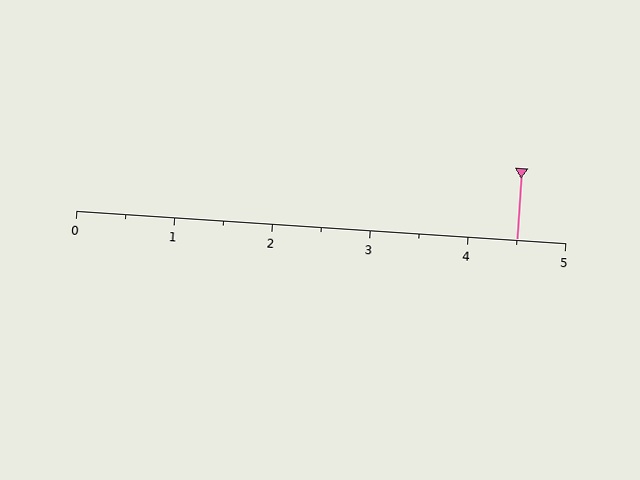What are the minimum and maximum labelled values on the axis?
The axis runs from 0 to 5.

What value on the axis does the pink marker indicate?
The marker indicates approximately 4.5.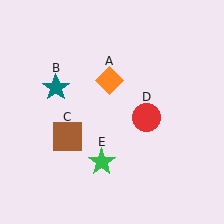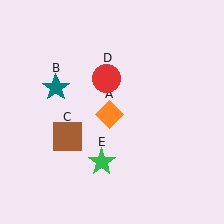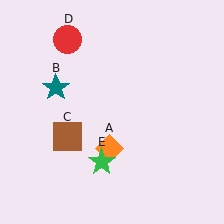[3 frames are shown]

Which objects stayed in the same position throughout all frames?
Teal star (object B) and brown square (object C) and green star (object E) remained stationary.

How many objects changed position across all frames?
2 objects changed position: orange diamond (object A), red circle (object D).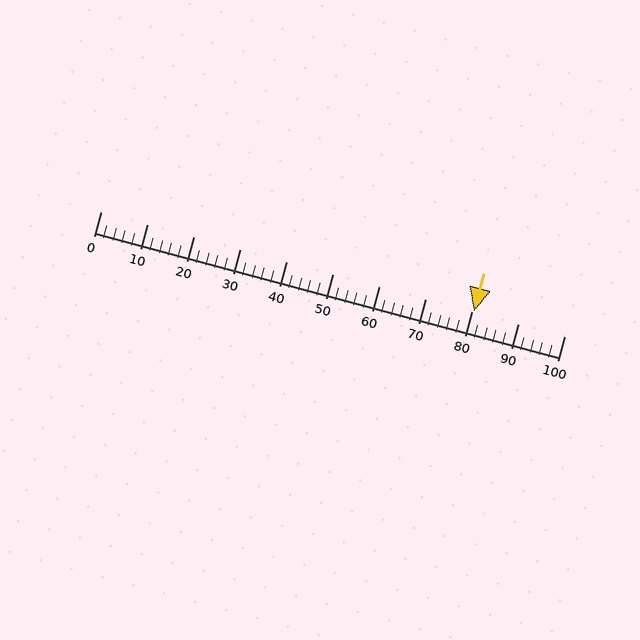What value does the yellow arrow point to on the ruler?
The yellow arrow points to approximately 81.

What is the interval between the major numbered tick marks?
The major tick marks are spaced 10 units apart.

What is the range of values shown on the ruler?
The ruler shows values from 0 to 100.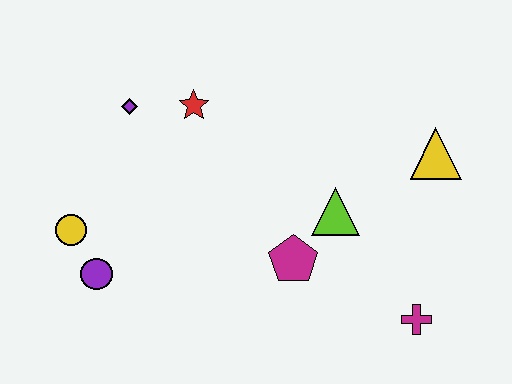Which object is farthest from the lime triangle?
The yellow circle is farthest from the lime triangle.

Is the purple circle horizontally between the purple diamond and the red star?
No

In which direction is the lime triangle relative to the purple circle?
The lime triangle is to the right of the purple circle.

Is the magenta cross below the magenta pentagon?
Yes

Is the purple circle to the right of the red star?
No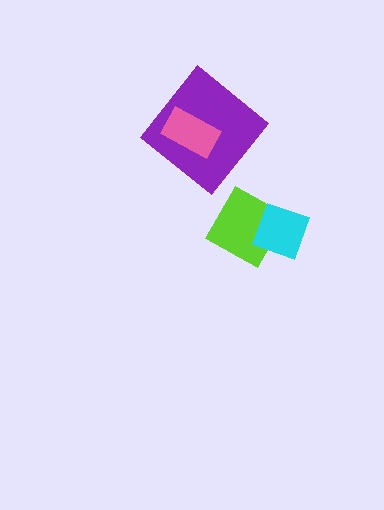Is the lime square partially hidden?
Yes, it is partially covered by another shape.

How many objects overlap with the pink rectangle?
1 object overlaps with the pink rectangle.